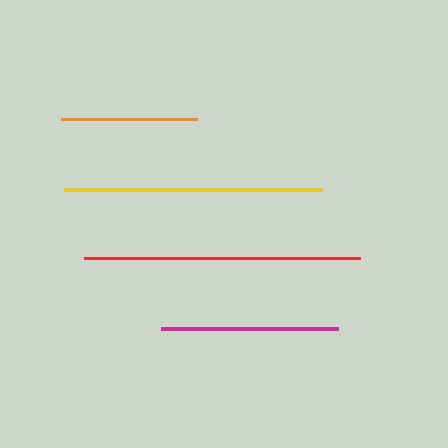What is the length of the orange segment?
The orange segment is approximately 136 pixels long.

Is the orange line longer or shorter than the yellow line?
The yellow line is longer than the orange line.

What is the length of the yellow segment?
The yellow segment is approximately 258 pixels long.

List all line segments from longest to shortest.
From longest to shortest: red, yellow, magenta, orange.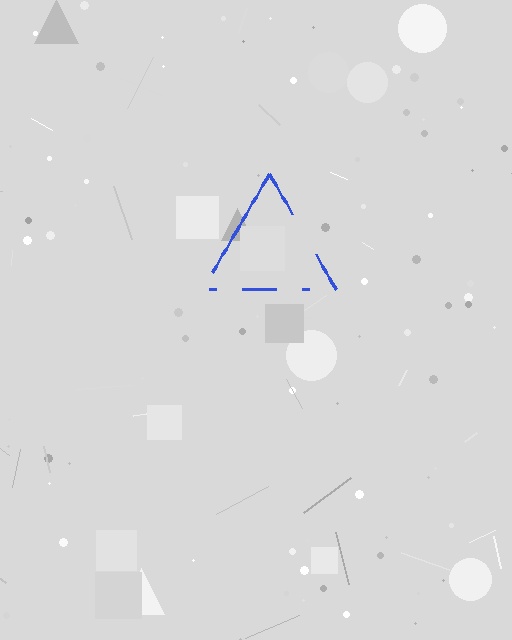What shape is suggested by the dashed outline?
The dashed outline suggests a triangle.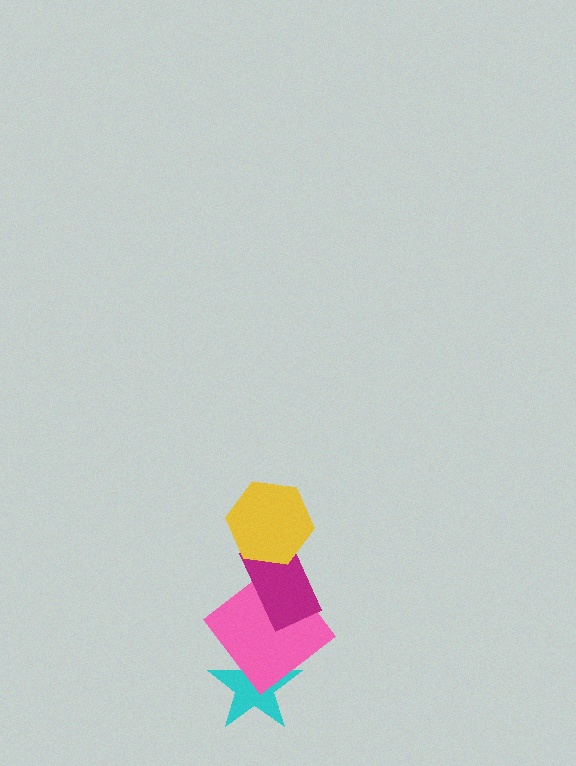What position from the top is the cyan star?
The cyan star is 4th from the top.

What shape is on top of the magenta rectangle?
The yellow hexagon is on top of the magenta rectangle.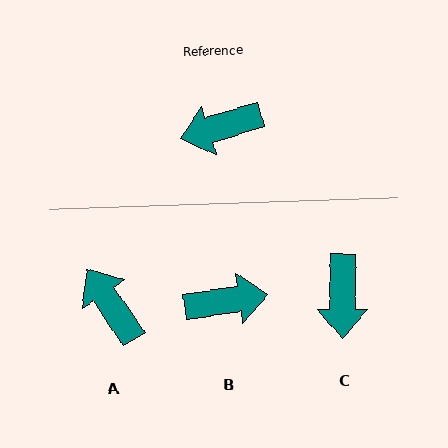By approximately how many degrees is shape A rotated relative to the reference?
Approximately 73 degrees clockwise.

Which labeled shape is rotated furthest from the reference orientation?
B, about 171 degrees away.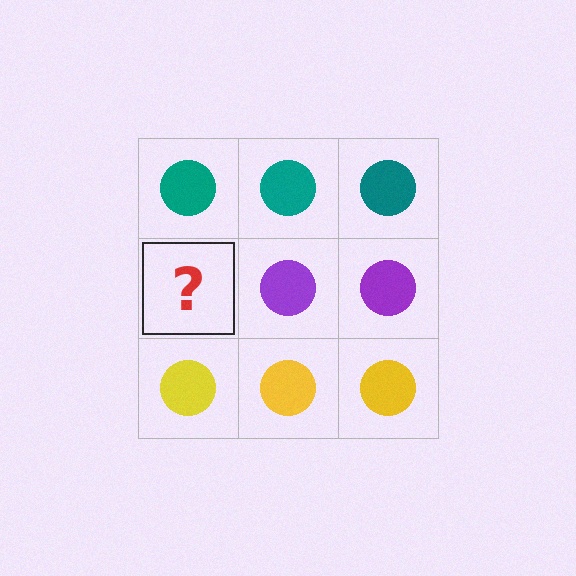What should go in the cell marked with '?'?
The missing cell should contain a purple circle.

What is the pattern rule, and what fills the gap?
The rule is that each row has a consistent color. The gap should be filled with a purple circle.